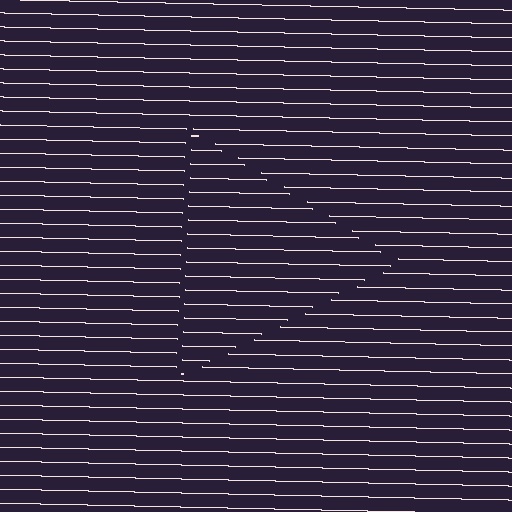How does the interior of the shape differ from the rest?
The interior of the shape contains the same grating, shifted by half a period — the contour is defined by the phase discontinuity where line-ends from the inner and outer gratings abut.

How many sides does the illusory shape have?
3 sides — the line-ends trace a triangle.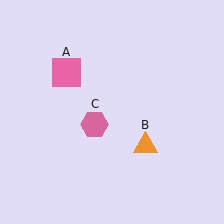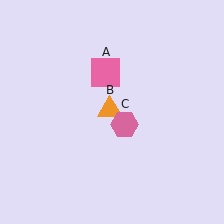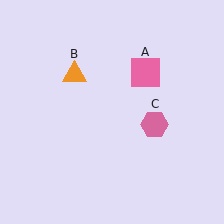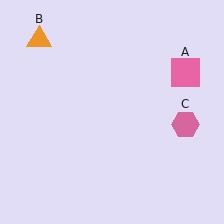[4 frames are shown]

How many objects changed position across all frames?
3 objects changed position: pink square (object A), orange triangle (object B), pink hexagon (object C).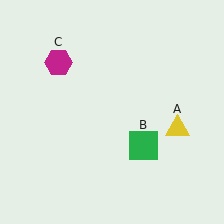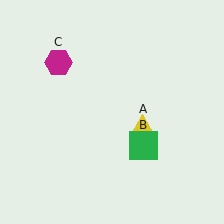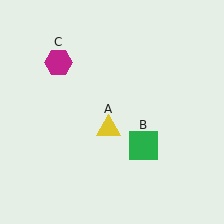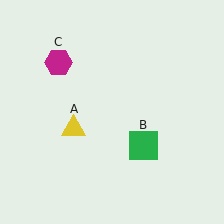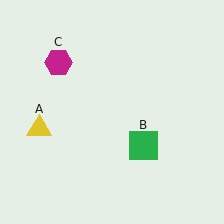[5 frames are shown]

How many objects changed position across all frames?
1 object changed position: yellow triangle (object A).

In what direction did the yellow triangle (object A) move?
The yellow triangle (object A) moved left.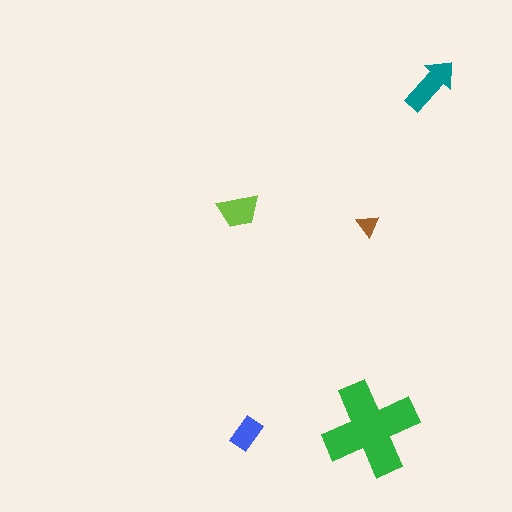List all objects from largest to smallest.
The green cross, the teal arrow, the lime trapezoid, the blue rectangle, the brown triangle.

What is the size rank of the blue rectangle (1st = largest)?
4th.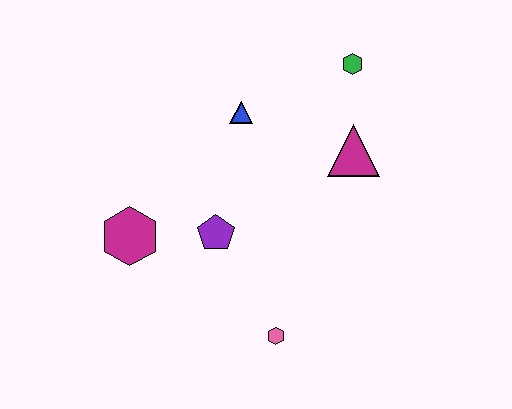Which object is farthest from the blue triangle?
The pink hexagon is farthest from the blue triangle.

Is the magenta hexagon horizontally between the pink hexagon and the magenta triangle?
No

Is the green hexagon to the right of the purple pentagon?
Yes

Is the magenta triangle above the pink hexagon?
Yes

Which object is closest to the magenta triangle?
The green hexagon is closest to the magenta triangle.